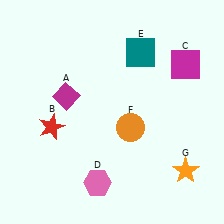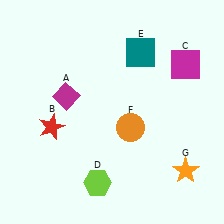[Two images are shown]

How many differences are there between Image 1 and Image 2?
There is 1 difference between the two images.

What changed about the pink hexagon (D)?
In Image 1, D is pink. In Image 2, it changed to lime.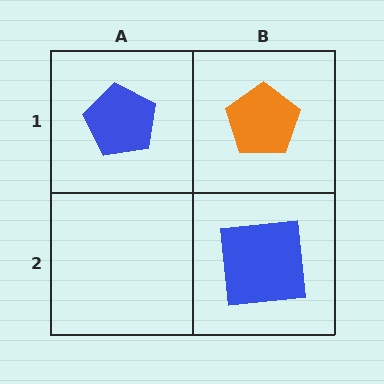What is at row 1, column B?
An orange pentagon.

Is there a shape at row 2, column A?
No, that cell is empty.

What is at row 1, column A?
A blue pentagon.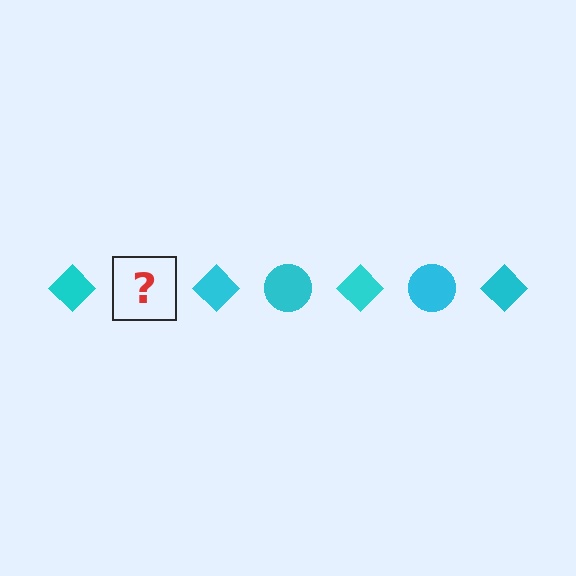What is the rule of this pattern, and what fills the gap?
The rule is that the pattern cycles through diamond, circle shapes in cyan. The gap should be filled with a cyan circle.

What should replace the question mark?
The question mark should be replaced with a cyan circle.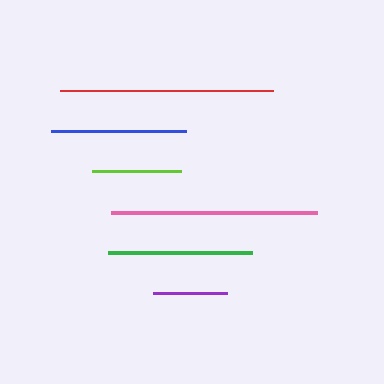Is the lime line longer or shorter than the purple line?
The lime line is longer than the purple line.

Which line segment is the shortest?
The purple line is the shortest at approximately 74 pixels.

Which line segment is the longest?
The red line is the longest at approximately 213 pixels.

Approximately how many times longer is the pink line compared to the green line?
The pink line is approximately 1.4 times the length of the green line.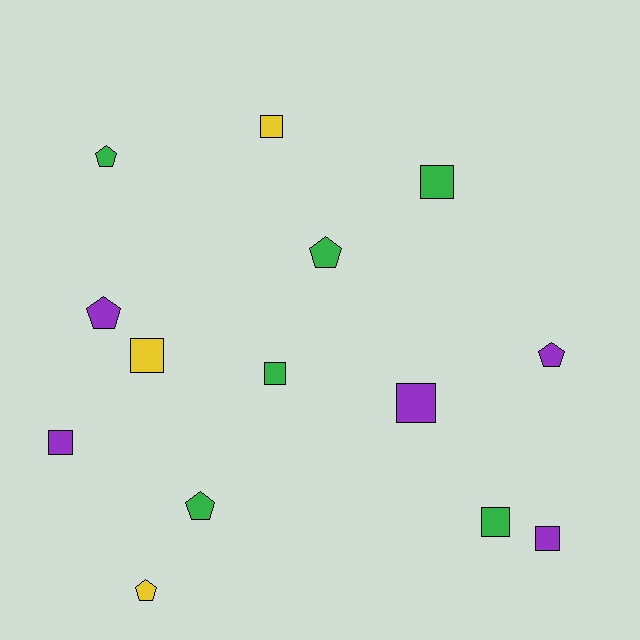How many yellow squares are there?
There are 2 yellow squares.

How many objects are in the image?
There are 14 objects.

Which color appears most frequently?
Green, with 6 objects.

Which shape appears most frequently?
Square, with 8 objects.